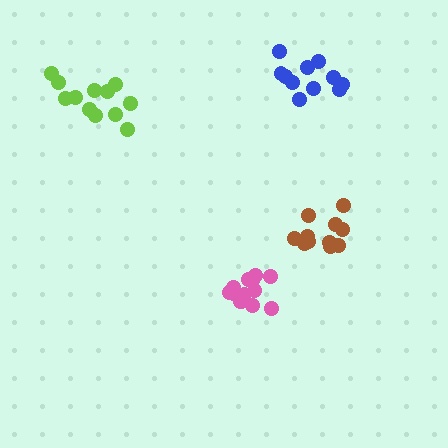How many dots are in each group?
Group 1: 12 dots, Group 2: 11 dots, Group 3: 11 dots, Group 4: 13 dots (47 total).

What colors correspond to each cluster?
The clusters are colored: lime, brown, blue, pink.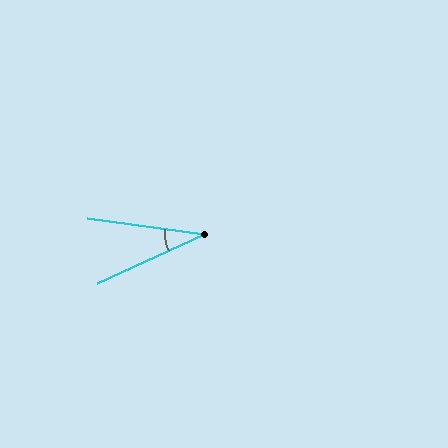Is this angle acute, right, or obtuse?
It is acute.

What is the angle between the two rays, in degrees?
Approximately 32 degrees.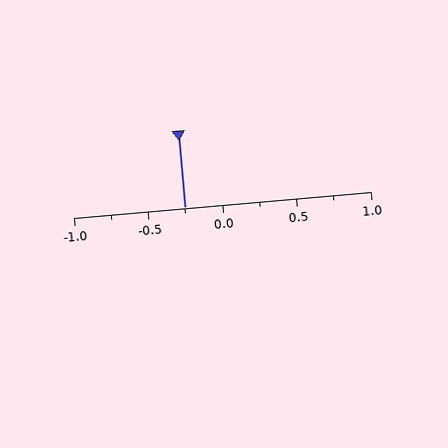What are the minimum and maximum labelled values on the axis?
The axis runs from -1.0 to 1.0.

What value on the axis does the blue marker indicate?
The marker indicates approximately -0.25.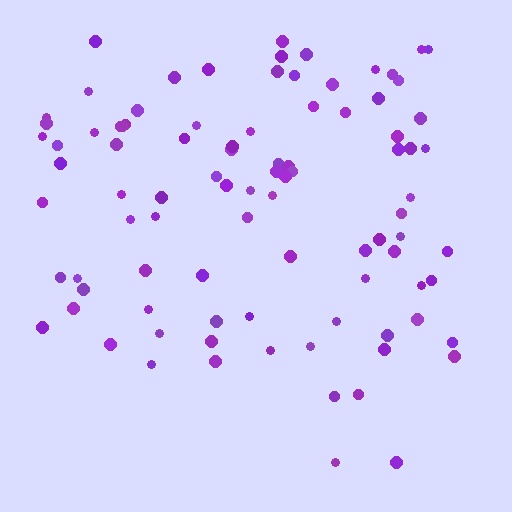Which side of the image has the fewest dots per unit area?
The bottom.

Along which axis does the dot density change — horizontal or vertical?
Vertical.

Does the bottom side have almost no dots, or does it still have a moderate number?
Still a moderate number, just noticeably fewer than the top.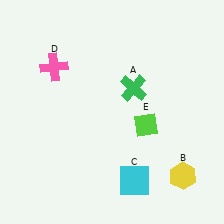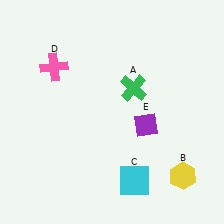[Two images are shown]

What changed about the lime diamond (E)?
In Image 1, E is lime. In Image 2, it changed to purple.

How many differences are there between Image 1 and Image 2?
There is 1 difference between the two images.